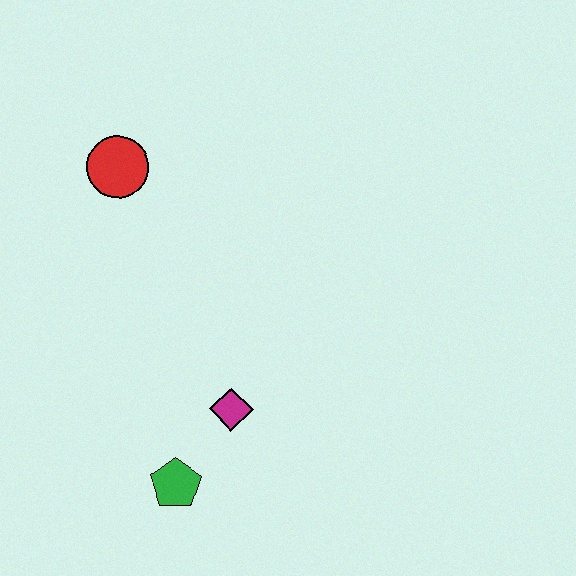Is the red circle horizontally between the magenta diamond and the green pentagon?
No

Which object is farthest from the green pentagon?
The red circle is farthest from the green pentagon.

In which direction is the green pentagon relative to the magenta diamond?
The green pentagon is below the magenta diamond.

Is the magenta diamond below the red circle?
Yes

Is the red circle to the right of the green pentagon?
No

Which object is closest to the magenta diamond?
The green pentagon is closest to the magenta diamond.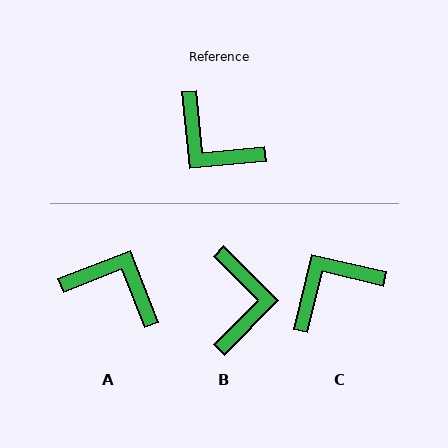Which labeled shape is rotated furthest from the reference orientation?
A, about 165 degrees away.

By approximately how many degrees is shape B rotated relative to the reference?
Approximately 130 degrees counter-clockwise.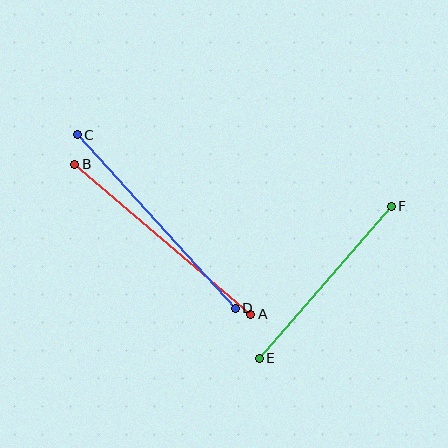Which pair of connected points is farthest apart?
Points C and D are farthest apart.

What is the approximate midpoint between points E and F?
The midpoint is at approximately (325, 282) pixels.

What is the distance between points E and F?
The distance is approximately 201 pixels.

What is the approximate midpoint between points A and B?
The midpoint is at approximately (163, 239) pixels.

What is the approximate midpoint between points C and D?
The midpoint is at approximately (156, 221) pixels.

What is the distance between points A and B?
The distance is approximately 231 pixels.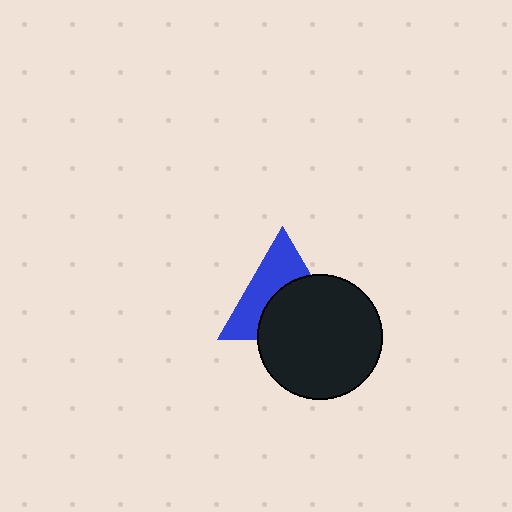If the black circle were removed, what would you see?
You would see the complete blue triangle.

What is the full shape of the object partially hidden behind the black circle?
The partially hidden object is a blue triangle.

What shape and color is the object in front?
The object in front is a black circle.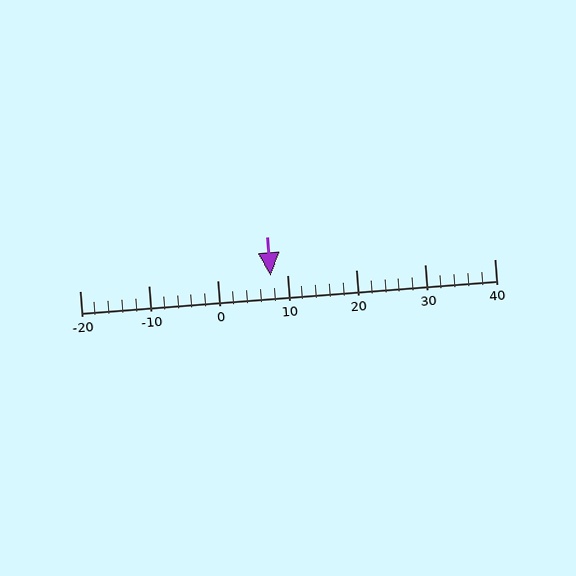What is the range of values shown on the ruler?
The ruler shows values from -20 to 40.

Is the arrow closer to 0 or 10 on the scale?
The arrow is closer to 10.